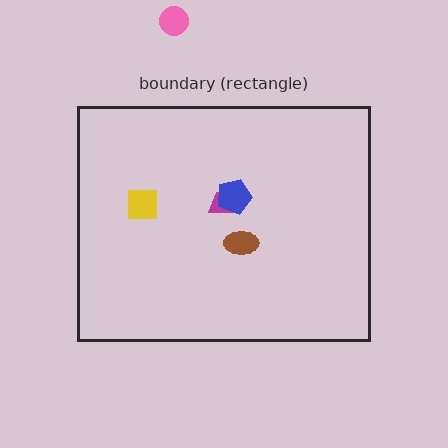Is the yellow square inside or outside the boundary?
Inside.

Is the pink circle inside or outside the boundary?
Outside.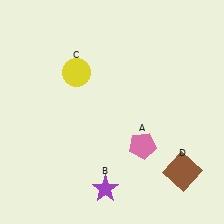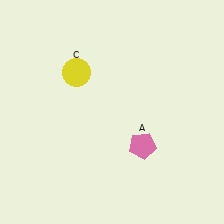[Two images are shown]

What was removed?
The brown square (D), the purple star (B) were removed in Image 2.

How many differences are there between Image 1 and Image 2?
There are 2 differences between the two images.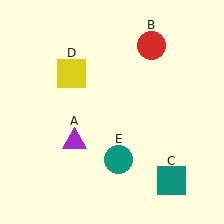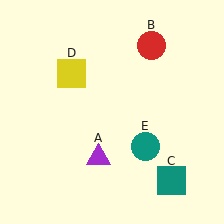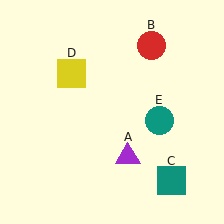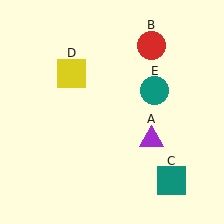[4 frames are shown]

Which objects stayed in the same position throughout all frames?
Red circle (object B) and teal square (object C) and yellow square (object D) remained stationary.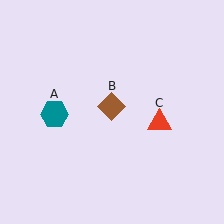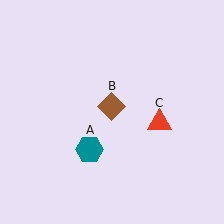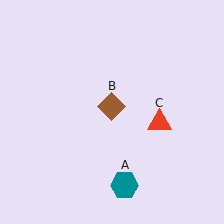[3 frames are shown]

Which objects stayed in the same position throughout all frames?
Brown diamond (object B) and red triangle (object C) remained stationary.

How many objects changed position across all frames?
1 object changed position: teal hexagon (object A).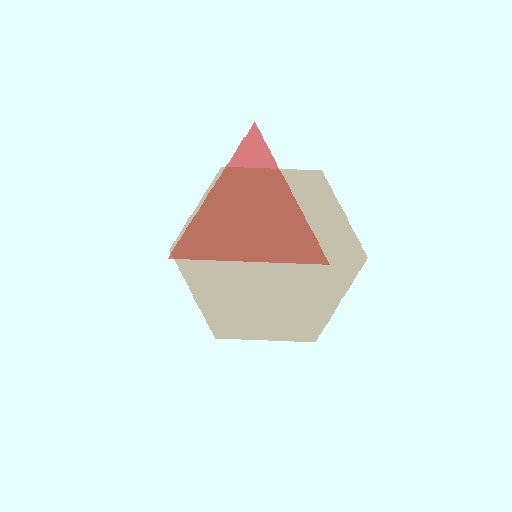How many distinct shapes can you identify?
There are 2 distinct shapes: a red triangle, a brown hexagon.